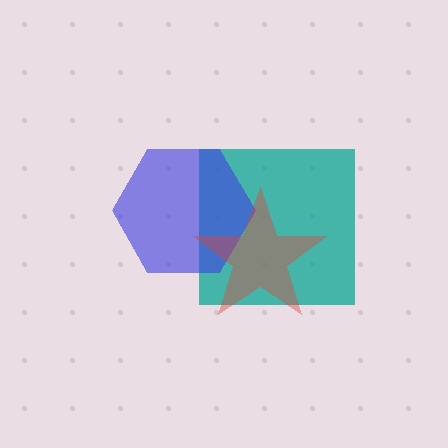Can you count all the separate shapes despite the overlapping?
Yes, there are 3 separate shapes.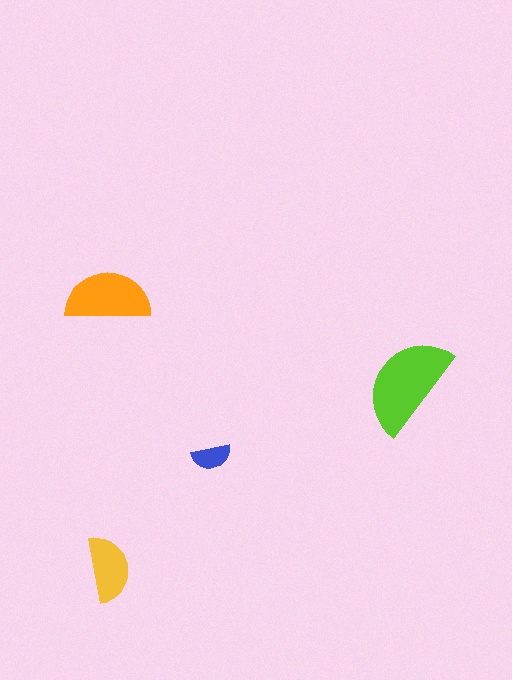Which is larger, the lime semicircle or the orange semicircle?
The lime one.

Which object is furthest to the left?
The orange semicircle is leftmost.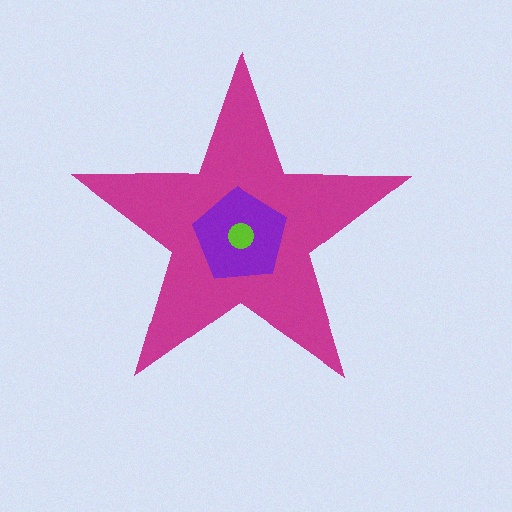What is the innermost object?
The lime circle.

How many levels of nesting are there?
3.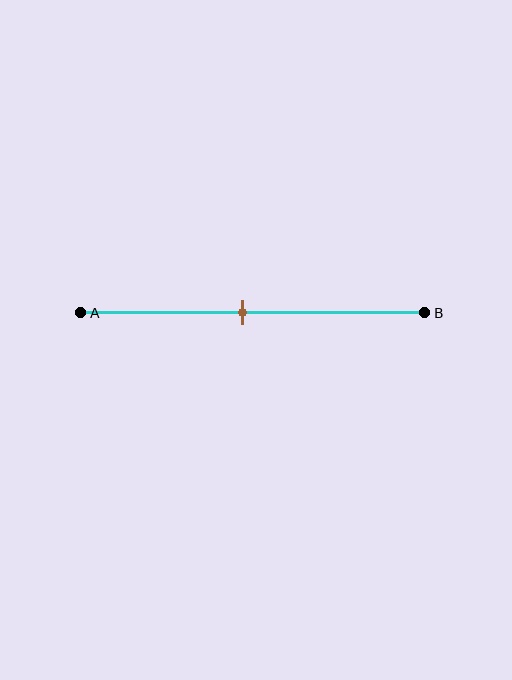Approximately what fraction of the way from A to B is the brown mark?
The brown mark is approximately 45% of the way from A to B.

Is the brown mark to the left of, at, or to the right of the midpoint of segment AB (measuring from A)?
The brown mark is approximately at the midpoint of segment AB.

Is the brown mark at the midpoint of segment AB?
Yes, the mark is approximately at the midpoint.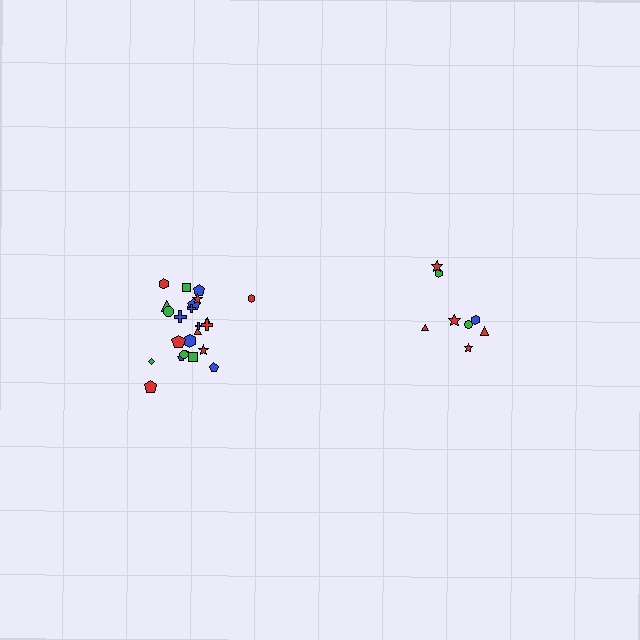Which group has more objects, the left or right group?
The left group.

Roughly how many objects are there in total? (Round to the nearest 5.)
Roughly 35 objects in total.